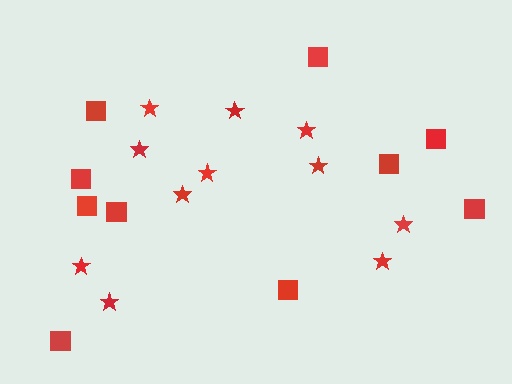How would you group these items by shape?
There are 2 groups: one group of stars (11) and one group of squares (10).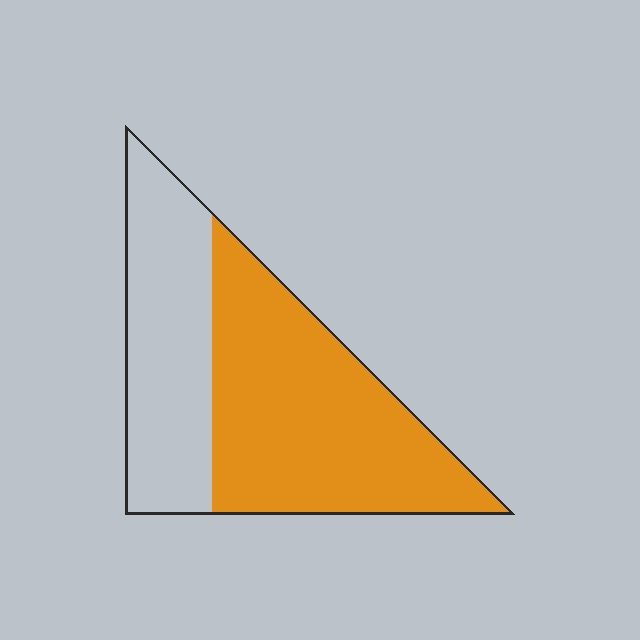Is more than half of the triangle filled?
Yes.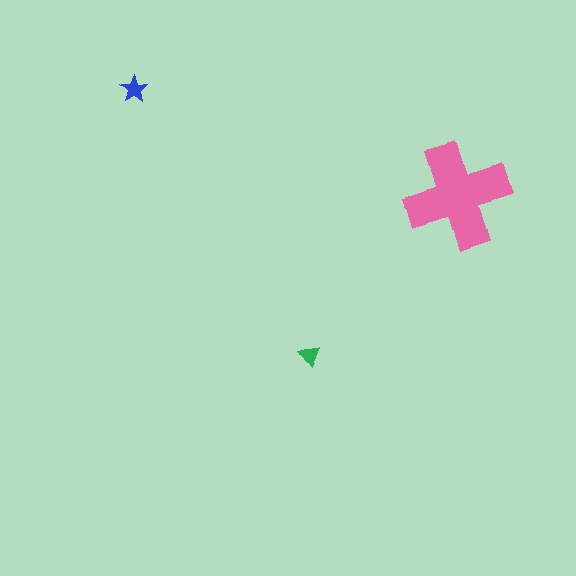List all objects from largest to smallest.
The pink cross, the blue star, the green triangle.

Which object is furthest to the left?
The blue star is leftmost.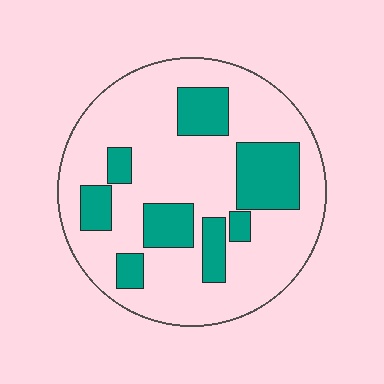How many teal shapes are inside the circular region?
8.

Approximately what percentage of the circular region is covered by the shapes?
Approximately 25%.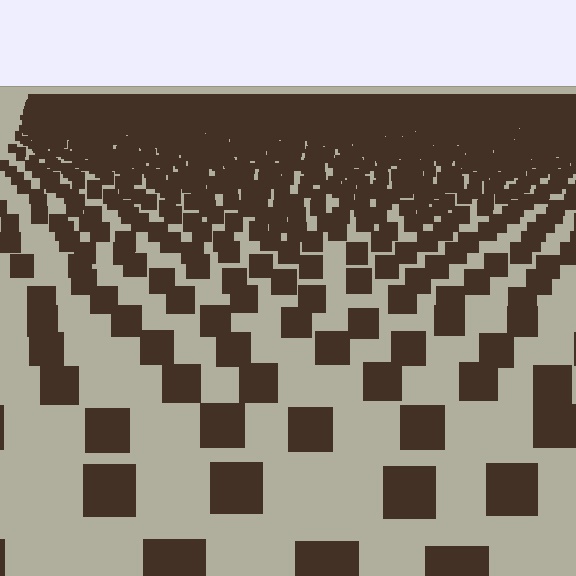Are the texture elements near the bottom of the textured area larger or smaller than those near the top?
Larger. Near the bottom, elements are closer to the viewer and appear at a bigger on-screen size.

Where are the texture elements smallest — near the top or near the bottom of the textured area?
Near the top.